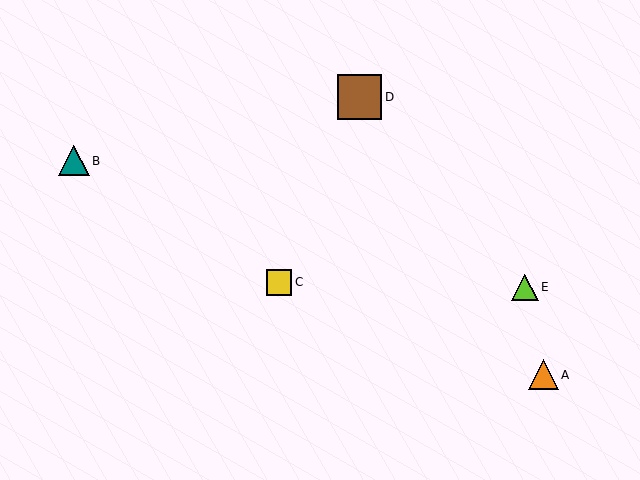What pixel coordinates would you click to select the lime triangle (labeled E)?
Click at (525, 287) to select the lime triangle E.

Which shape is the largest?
The brown square (labeled D) is the largest.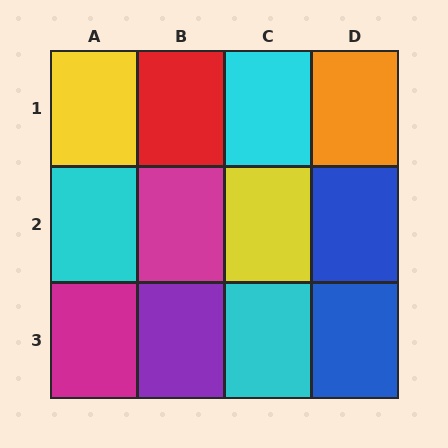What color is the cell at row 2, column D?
Blue.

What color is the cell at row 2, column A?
Cyan.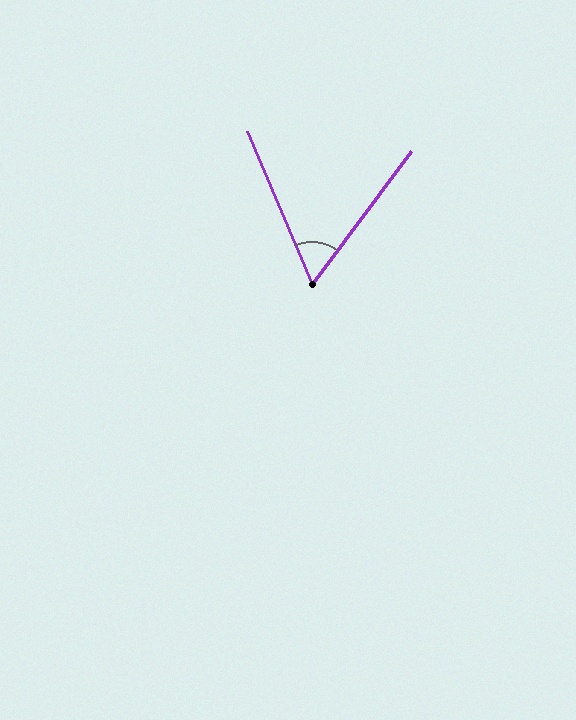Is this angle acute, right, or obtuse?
It is acute.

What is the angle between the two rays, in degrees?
Approximately 60 degrees.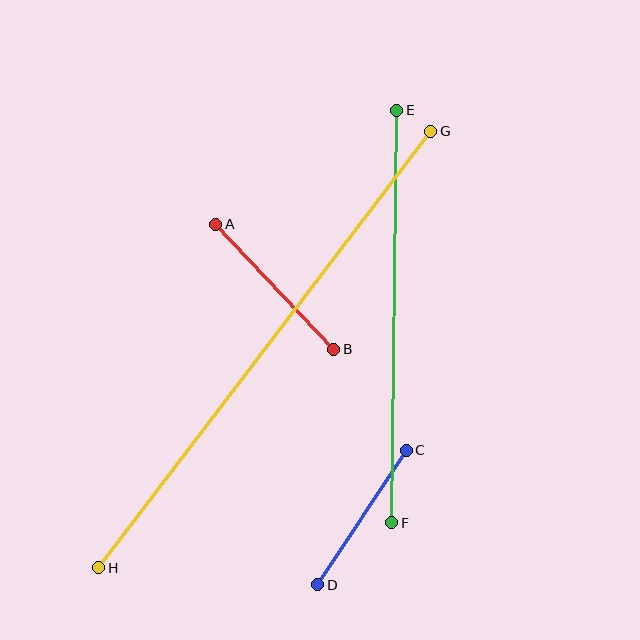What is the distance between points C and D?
The distance is approximately 161 pixels.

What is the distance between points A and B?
The distance is approximately 172 pixels.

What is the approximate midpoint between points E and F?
The midpoint is at approximately (394, 316) pixels.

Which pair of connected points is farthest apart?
Points G and H are farthest apart.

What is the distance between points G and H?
The distance is approximately 548 pixels.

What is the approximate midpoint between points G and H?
The midpoint is at approximately (265, 349) pixels.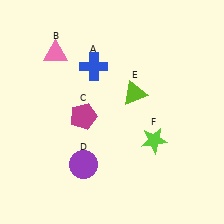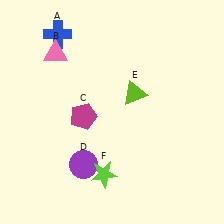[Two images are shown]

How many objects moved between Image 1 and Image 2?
2 objects moved between the two images.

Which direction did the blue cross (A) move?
The blue cross (A) moved left.